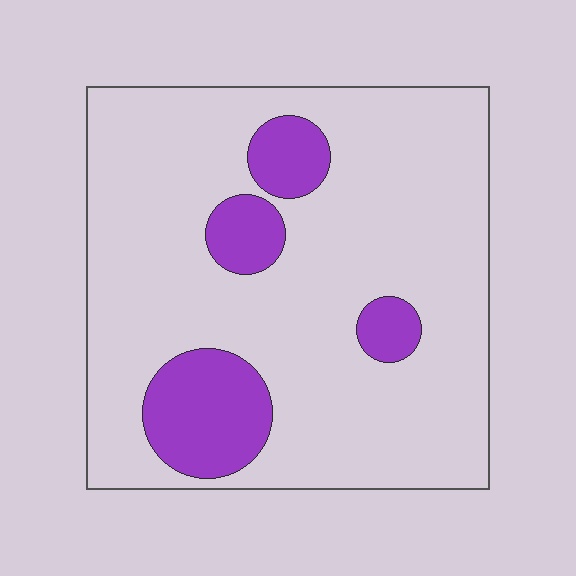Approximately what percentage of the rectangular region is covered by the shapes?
Approximately 15%.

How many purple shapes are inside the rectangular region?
4.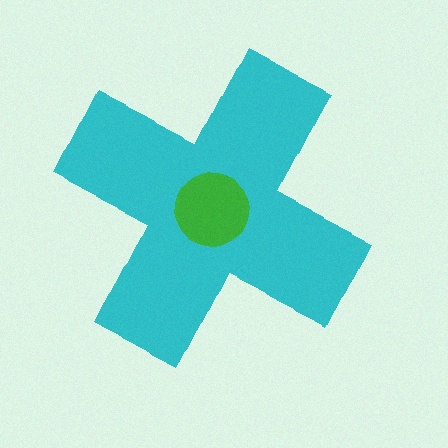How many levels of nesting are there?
2.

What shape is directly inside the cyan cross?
The green circle.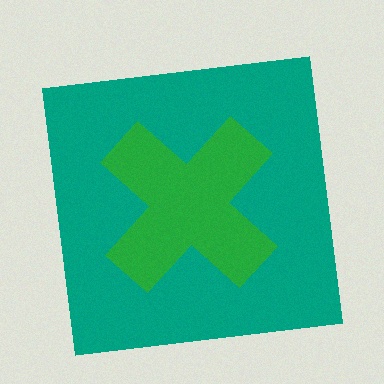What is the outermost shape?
The teal square.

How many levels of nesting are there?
2.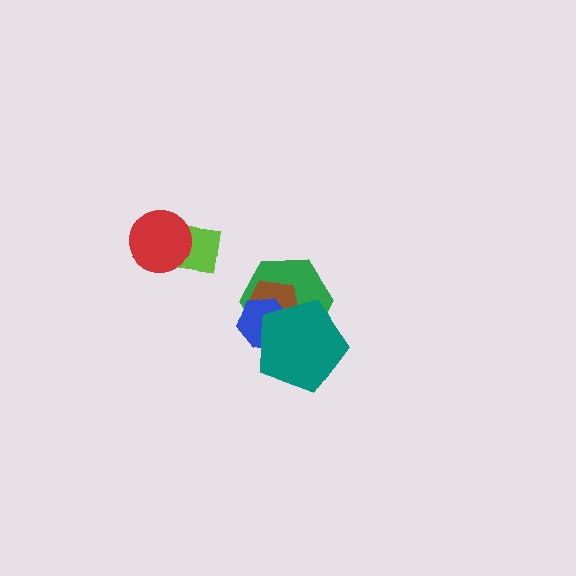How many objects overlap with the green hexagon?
3 objects overlap with the green hexagon.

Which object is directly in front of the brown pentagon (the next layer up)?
The blue hexagon is directly in front of the brown pentagon.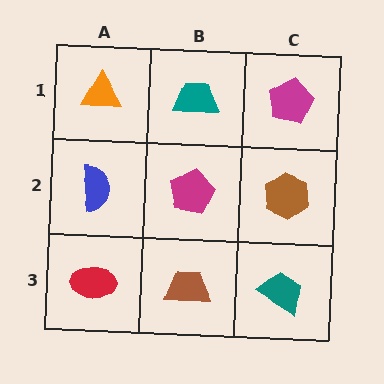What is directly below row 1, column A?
A blue semicircle.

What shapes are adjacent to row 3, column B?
A magenta pentagon (row 2, column B), a red ellipse (row 3, column A), a teal trapezoid (row 3, column C).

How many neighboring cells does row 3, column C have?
2.